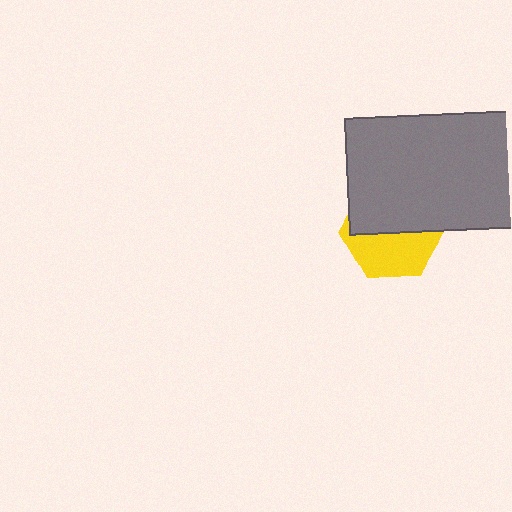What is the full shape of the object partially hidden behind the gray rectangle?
The partially hidden object is a yellow hexagon.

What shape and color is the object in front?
The object in front is a gray rectangle.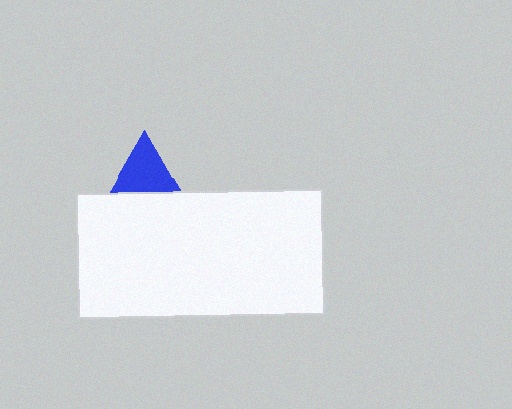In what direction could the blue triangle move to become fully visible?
The blue triangle could move up. That would shift it out from behind the white rectangle entirely.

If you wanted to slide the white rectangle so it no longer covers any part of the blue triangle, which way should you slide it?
Slide it down — that is the most direct way to separate the two shapes.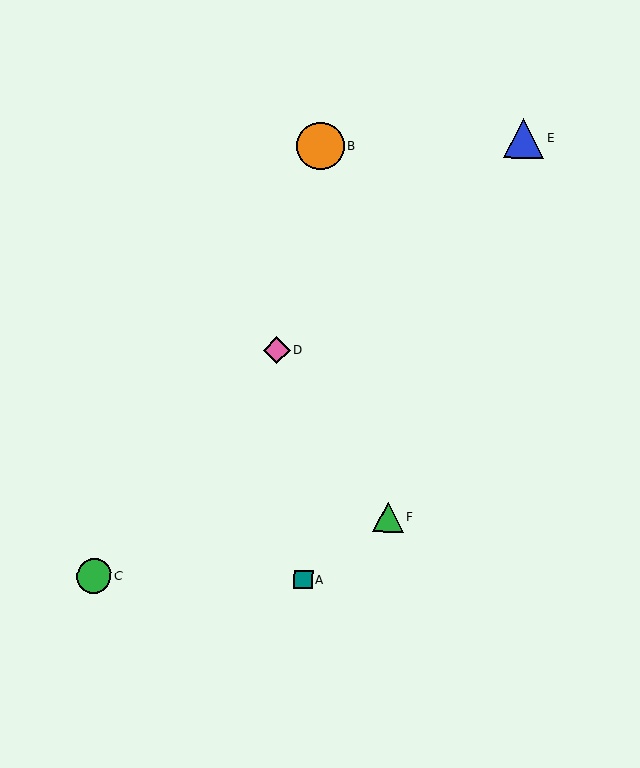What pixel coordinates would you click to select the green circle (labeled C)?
Click at (94, 576) to select the green circle C.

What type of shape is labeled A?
Shape A is a teal square.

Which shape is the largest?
The orange circle (labeled B) is the largest.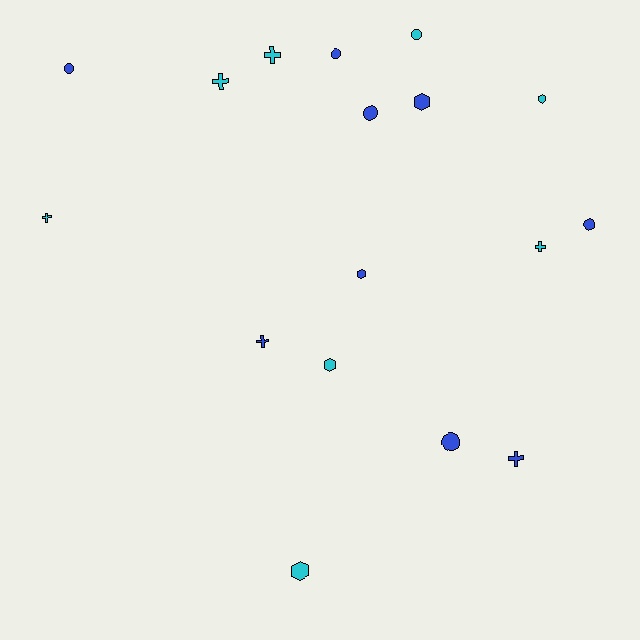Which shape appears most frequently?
Cross, with 6 objects.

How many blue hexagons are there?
There are 2 blue hexagons.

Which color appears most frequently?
Blue, with 9 objects.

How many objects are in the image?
There are 17 objects.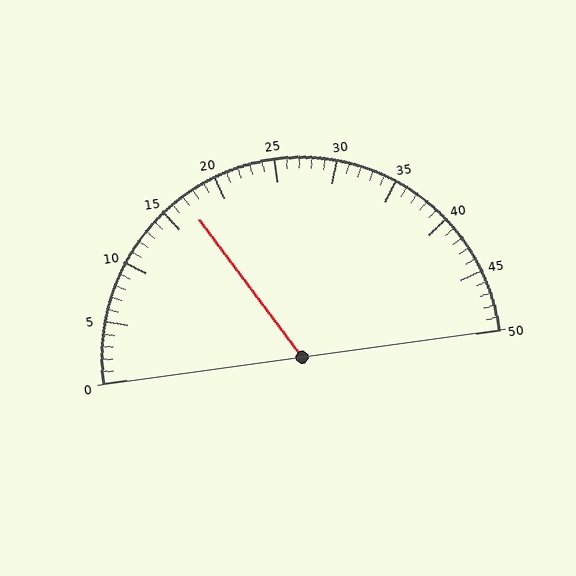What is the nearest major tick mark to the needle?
The nearest major tick mark is 15.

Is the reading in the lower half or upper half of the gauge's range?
The reading is in the lower half of the range (0 to 50).